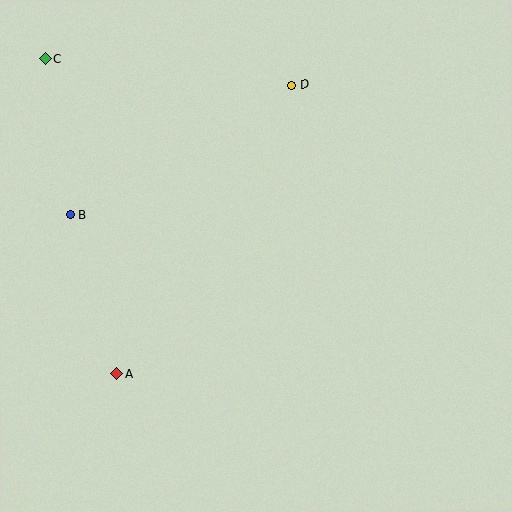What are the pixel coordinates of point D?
Point D is at (292, 85).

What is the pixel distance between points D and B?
The distance between D and B is 257 pixels.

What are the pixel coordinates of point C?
Point C is at (45, 59).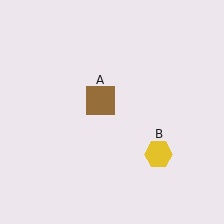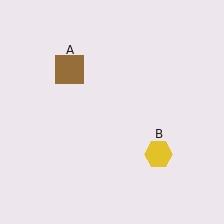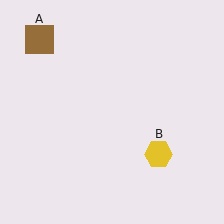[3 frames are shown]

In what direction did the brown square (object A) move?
The brown square (object A) moved up and to the left.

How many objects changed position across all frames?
1 object changed position: brown square (object A).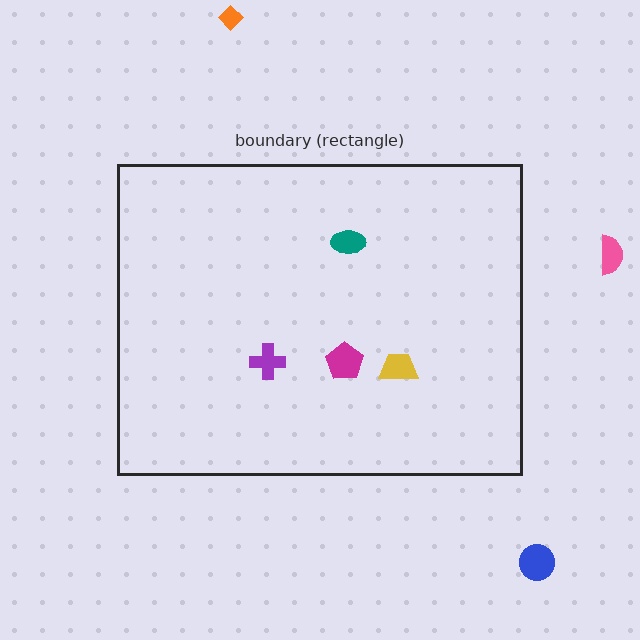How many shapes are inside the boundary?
4 inside, 3 outside.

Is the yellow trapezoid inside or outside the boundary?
Inside.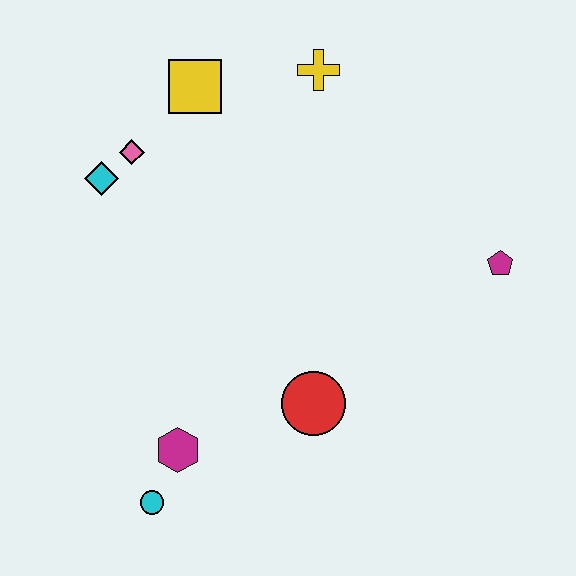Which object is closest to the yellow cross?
The yellow square is closest to the yellow cross.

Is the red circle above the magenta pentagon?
No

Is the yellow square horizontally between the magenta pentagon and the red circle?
No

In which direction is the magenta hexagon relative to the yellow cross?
The magenta hexagon is below the yellow cross.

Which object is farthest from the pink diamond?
The magenta pentagon is farthest from the pink diamond.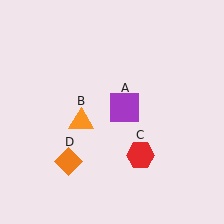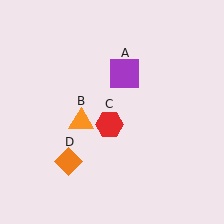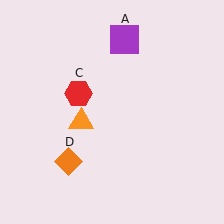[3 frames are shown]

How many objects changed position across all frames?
2 objects changed position: purple square (object A), red hexagon (object C).